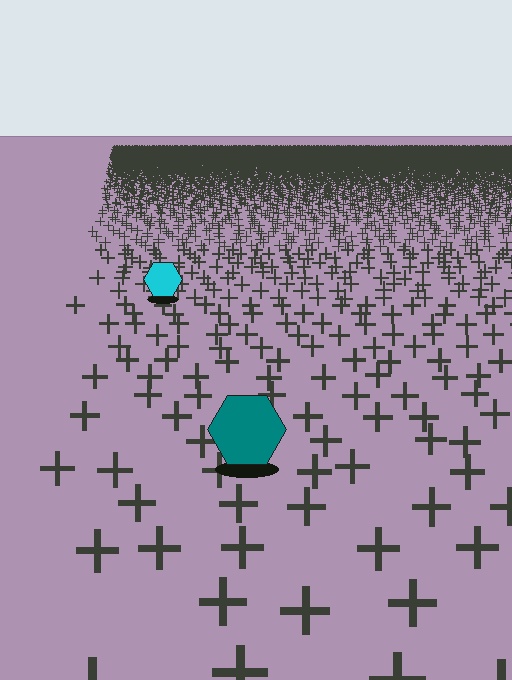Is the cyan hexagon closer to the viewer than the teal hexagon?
No. The teal hexagon is closer — you can tell from the texture gradient: the ground texture is coarser near it.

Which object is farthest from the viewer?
The cyan hexagon is farthest from the viewer. It appears smaller and the ground texture around it is denser.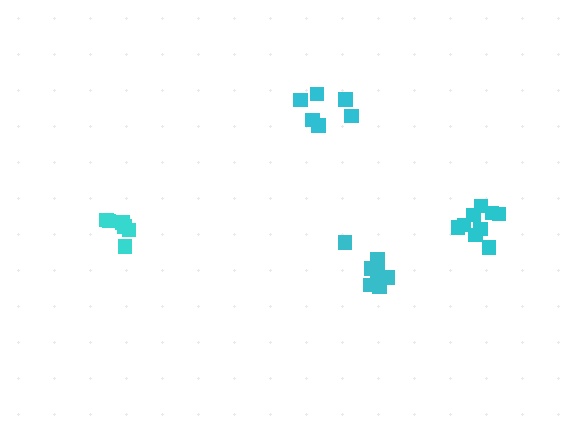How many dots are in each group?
Group 1: 6 dots, Group 2: 9 dots, Group 3: 7 dots, Group 4: 6 dots (28 total).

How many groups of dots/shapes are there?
There are 4 groups.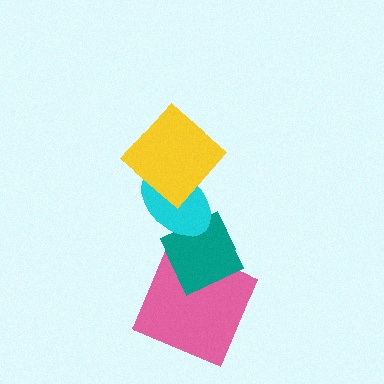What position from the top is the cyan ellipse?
The cyan ellipse is 2nd from the top.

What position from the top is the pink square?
The pink square is 4th from the top.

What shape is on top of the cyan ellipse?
The yellow diamond is on top of the cyan ellipse.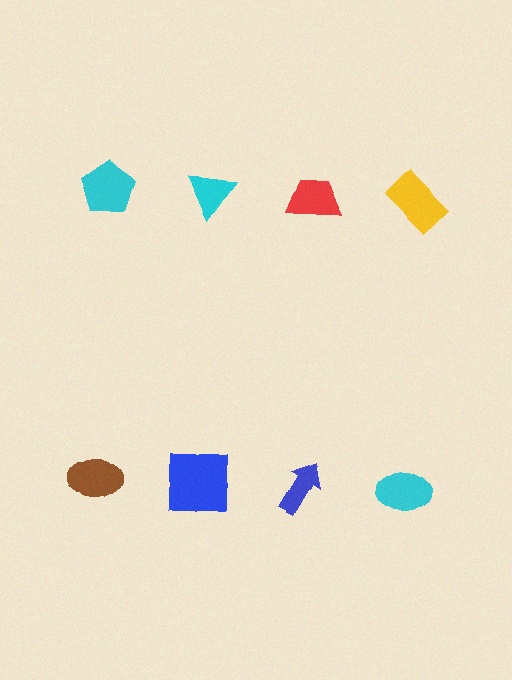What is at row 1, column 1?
A cyan pentagon.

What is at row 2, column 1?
A brown ellipse.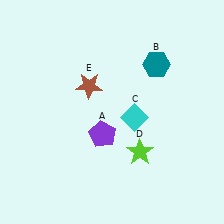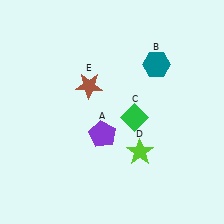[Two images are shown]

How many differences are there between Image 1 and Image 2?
There is 1 difference between the two images.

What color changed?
The diamond (C) changed from cyan in Image 1 to green in Image 2.